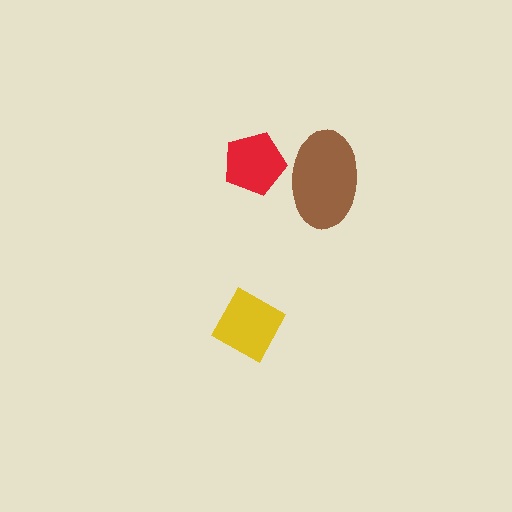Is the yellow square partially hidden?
No, no other shape covers it.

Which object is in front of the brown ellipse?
The red pentagon is in front of the brown ellipse.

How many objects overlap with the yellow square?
0 objects overlap with the yellow square.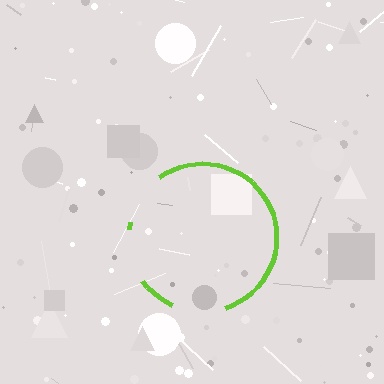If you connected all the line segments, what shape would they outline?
They would outline a circle.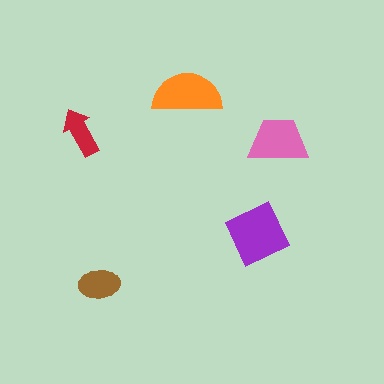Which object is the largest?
The purple square.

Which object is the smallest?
The red arrow.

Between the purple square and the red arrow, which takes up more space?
The purple square.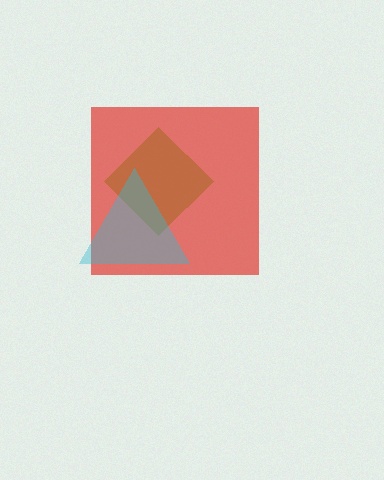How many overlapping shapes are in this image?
There are 3 overlapping shapes in the image.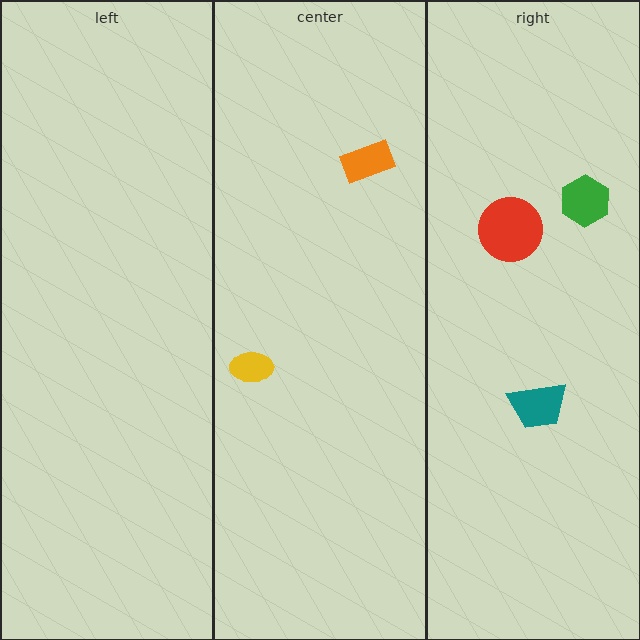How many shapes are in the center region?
2.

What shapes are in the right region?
The green hexagon, the teal trapezoid, the red circle.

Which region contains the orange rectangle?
The center region.